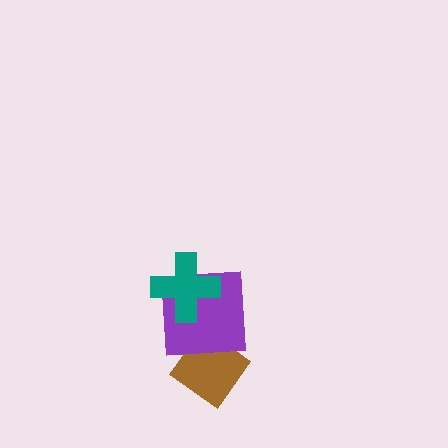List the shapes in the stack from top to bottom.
From top to bottom: the teal cross, the purple square, the brown diamond.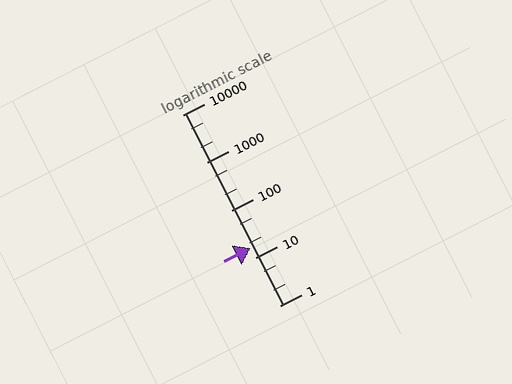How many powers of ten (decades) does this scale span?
The scale spans 4 decades, from 1 to 10000.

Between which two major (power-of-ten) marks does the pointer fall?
The pointer is between 10 and 100.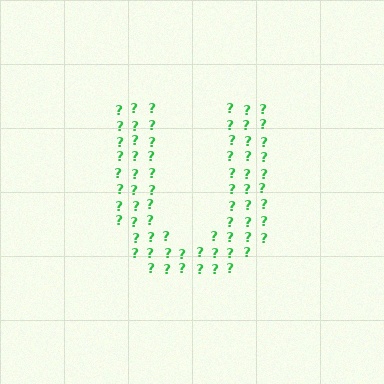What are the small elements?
The small elements are question marks.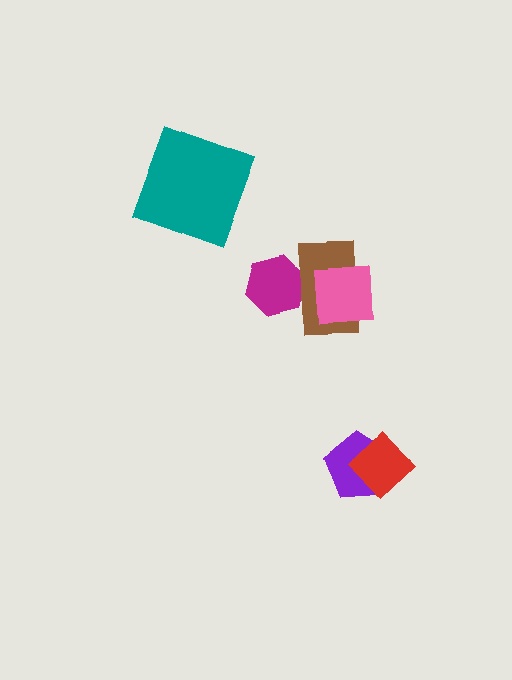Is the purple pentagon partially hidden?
Yes, it is partially covered by another shape.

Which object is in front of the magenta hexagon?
The brown rectangle is in front of the magenta hexagon.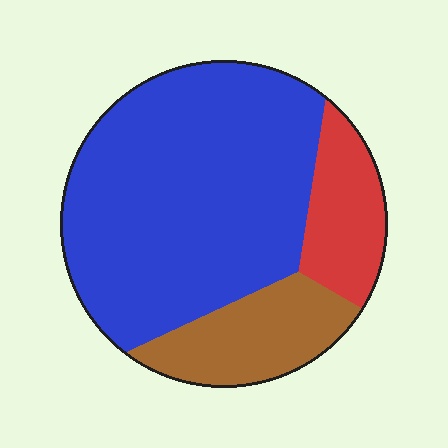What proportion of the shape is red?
Red takes up about one sixth (1/6) of the shape.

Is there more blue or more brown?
Blue.